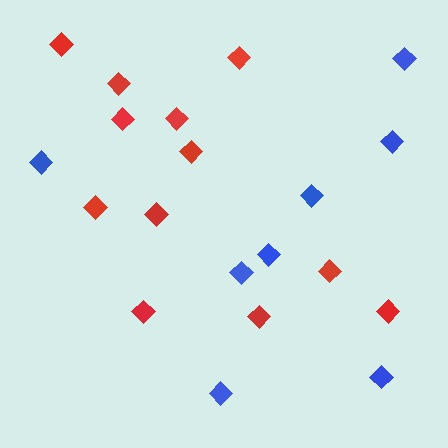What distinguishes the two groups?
There are 2 groups: one group of red diamonds (12) and one group of blue diamonds (8).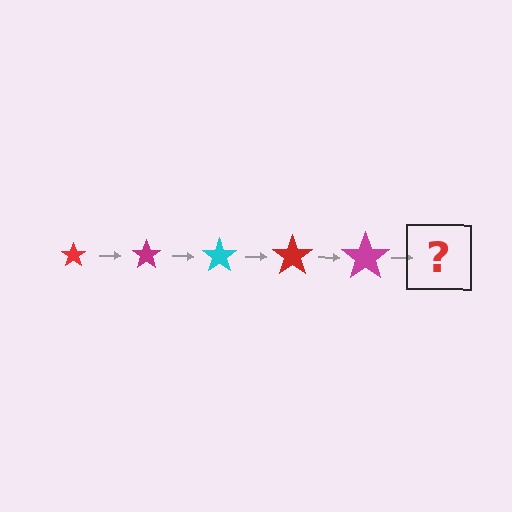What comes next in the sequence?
The next element should be a cyan star, larger than the previous one.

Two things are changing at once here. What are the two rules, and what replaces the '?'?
The two rules are that the star grows larger each step and the color cycles through red, magenta, and cyan. The '?' should be a cyan star, larger than the previous one.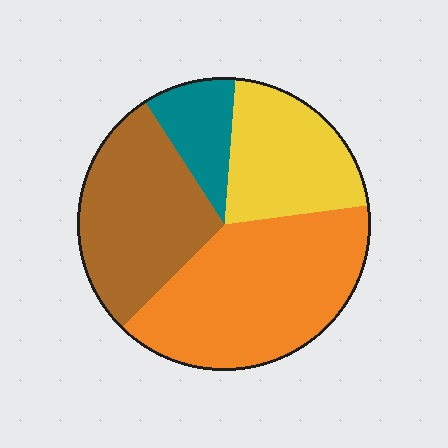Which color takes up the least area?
Teal, at roughly 10%.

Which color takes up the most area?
Orange, at roughly 40%.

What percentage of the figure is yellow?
Yellow takes up between a sixth and a third of the figure.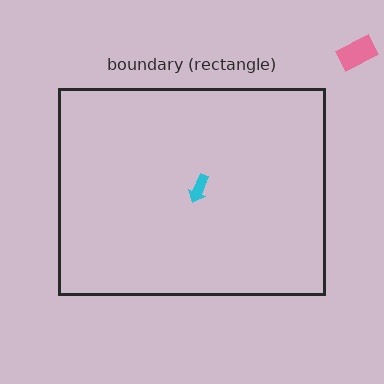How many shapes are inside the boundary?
1 inside, 1 outside.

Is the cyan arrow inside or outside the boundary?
Inside.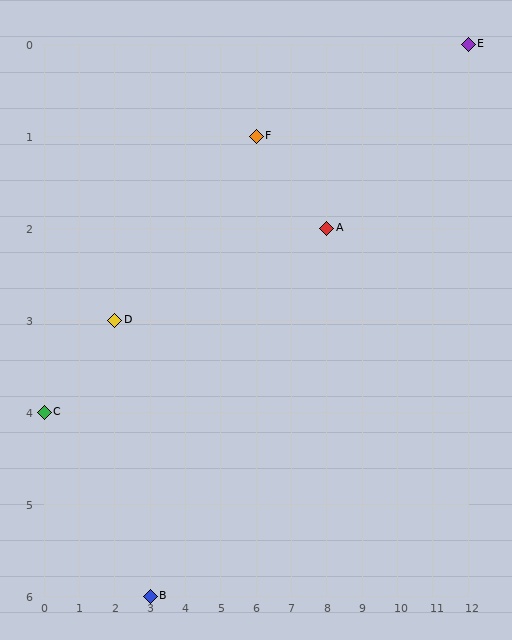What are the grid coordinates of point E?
Point E is at grid coordinates (12, 0).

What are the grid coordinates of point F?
Point F is at grid coordinates (6, 1).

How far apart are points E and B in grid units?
Points E and B are 9 columns and 6 rows apart (about 10.8 grid units diagonally).